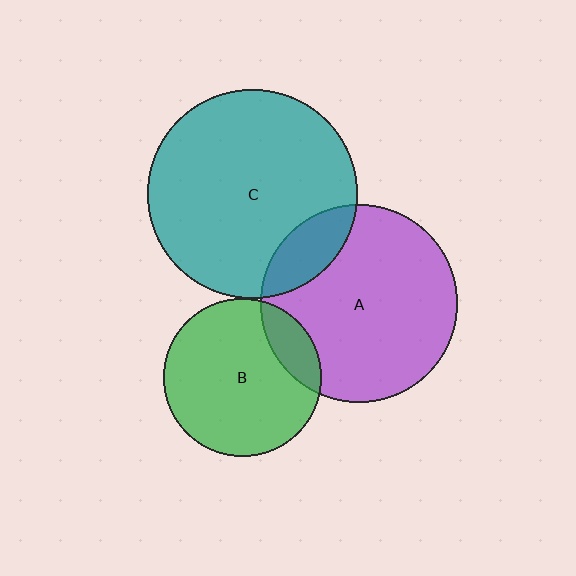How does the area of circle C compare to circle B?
Approximately 1.7 times.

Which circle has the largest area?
Circle C (teal).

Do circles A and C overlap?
Yes.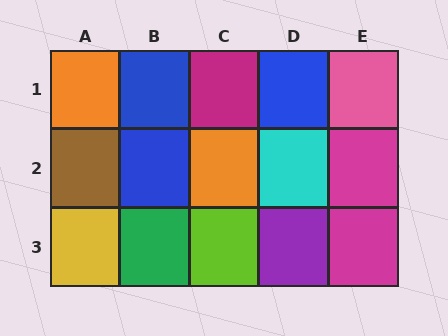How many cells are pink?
1 cell is pink.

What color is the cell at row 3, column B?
Green.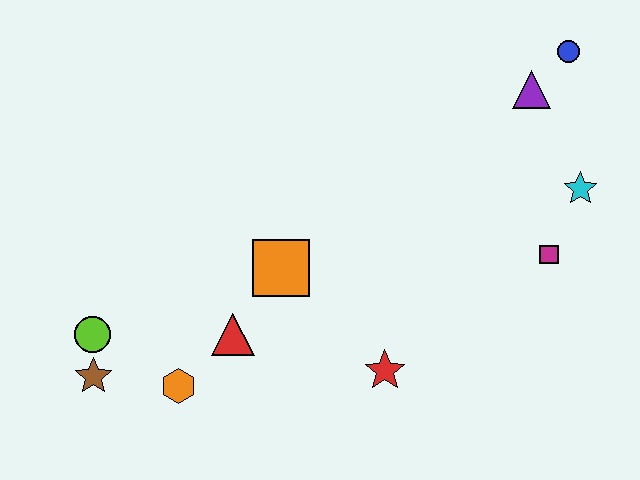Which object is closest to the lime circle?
The brown star is closest to the lime circle.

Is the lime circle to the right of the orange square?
No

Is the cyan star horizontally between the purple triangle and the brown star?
No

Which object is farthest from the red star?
The blue circle is farthest from the red star.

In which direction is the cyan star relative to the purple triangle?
The cyan star is below the purple triangle.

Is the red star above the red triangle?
No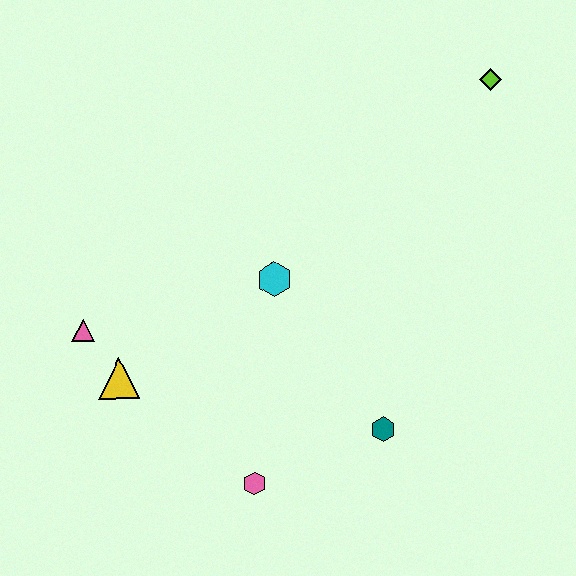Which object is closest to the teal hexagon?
The pink hexagon is closest to the teal hexagon.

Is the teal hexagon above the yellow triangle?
No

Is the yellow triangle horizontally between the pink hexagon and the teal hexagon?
No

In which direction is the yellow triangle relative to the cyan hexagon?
The yellow triangle is to the left of the cyan hexagon.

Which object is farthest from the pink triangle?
The lime diamond is farthest from the pink triangle.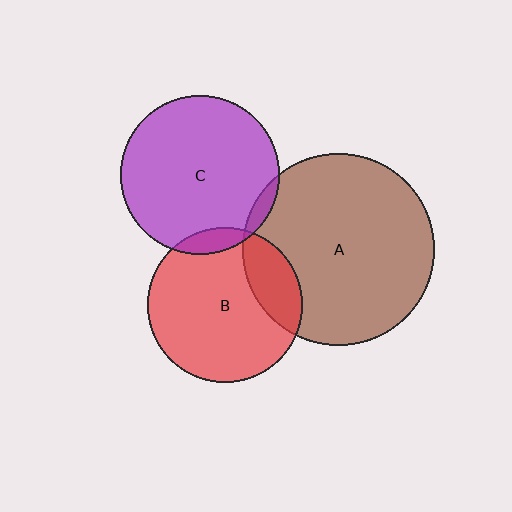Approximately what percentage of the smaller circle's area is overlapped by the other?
Approximately 5%.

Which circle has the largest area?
Circle A (brown).